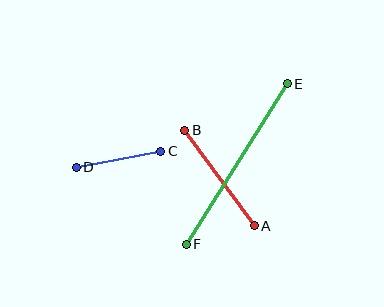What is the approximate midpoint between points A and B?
The midpoint is at approximately (219, 178) pixels.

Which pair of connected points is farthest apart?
Points E and F are farthest apart.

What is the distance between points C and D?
The distance is approximately 86 pixels.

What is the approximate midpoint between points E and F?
The midpoint is at approximately (237, 164) pixels.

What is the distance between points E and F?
The distance is approximately 190 pixels.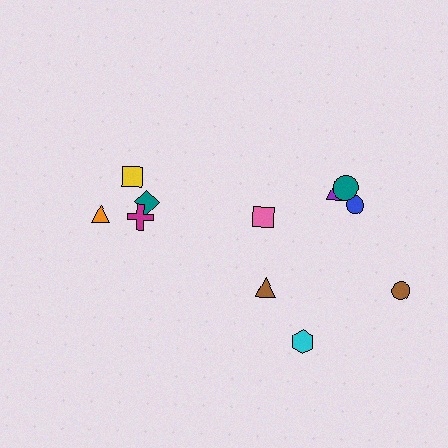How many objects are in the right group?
There are 7 objects.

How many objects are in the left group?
There are 4 objects.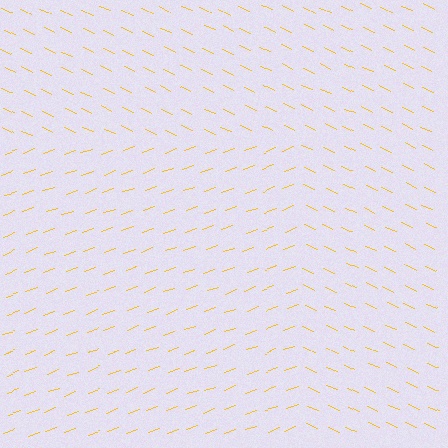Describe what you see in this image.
The image is filled with small yellow line segments. A rectangle region in the image has lines oriented differently from the surrounding lines, creating a visible texture boundary.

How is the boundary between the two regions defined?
The boundary is defined purely by a change in line orientation (approximately 45 degrees difference). All lines are the same color and thickness.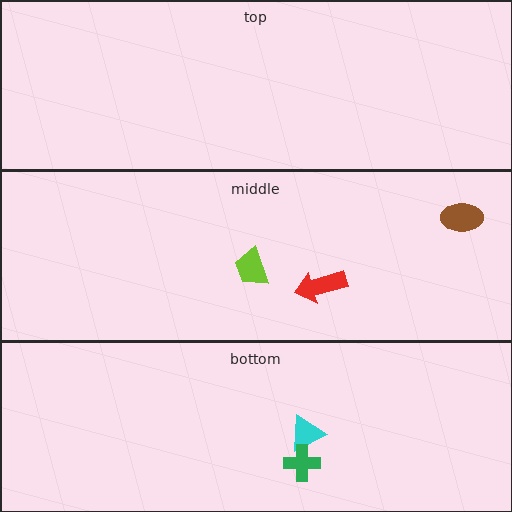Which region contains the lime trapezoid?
The middle region.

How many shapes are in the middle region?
3.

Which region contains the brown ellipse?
The middle region.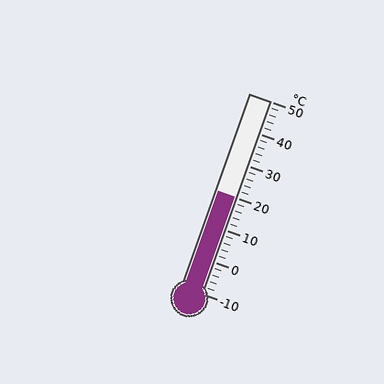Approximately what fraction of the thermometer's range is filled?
The thermometer is filled to approximately 50% of its range.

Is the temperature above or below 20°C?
The temperature is at 20°C.